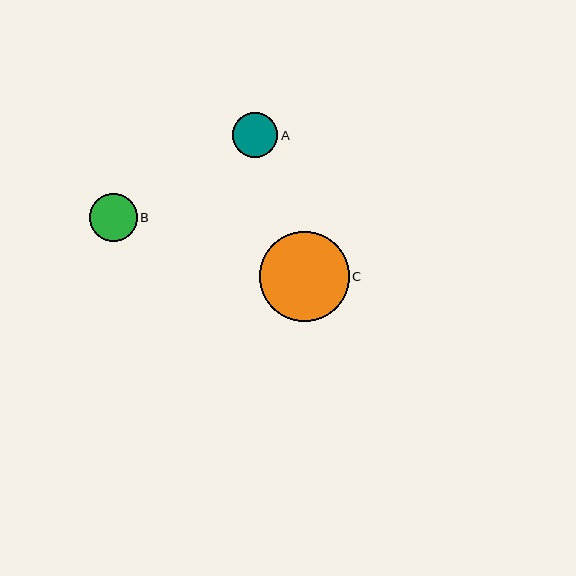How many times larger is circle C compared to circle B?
Circle C is approximately 1.9 times the size of circle B.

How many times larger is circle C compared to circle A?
Circle C is approximately 2.0 times the size of circle A.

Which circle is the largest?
Circle C is the largest with a size of approximately 90 pixels.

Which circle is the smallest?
Circle A is the smallest with a size of approximately 45 pixels.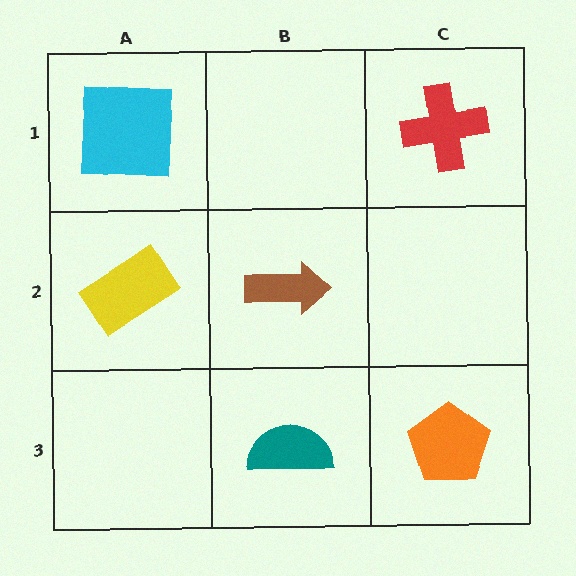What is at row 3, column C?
An orange pentagon.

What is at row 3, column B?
A teal semicircle.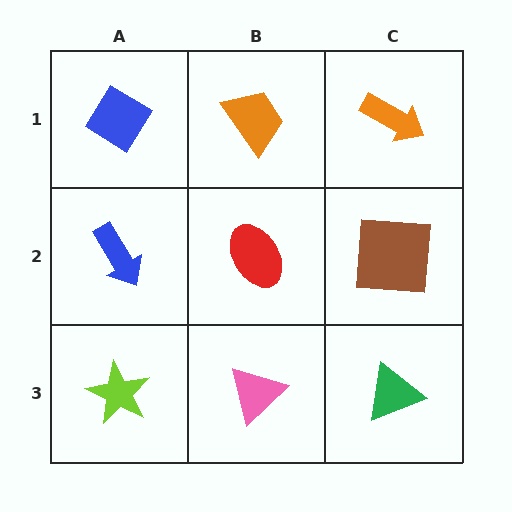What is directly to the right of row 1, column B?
An orange arrow.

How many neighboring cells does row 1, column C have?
2.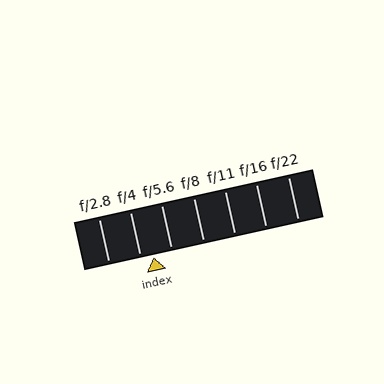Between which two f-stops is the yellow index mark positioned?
The index mark is between f/4 and f/5.6.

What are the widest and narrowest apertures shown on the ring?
The widest aperture shown is f/2.8 and the narrowest is f/22.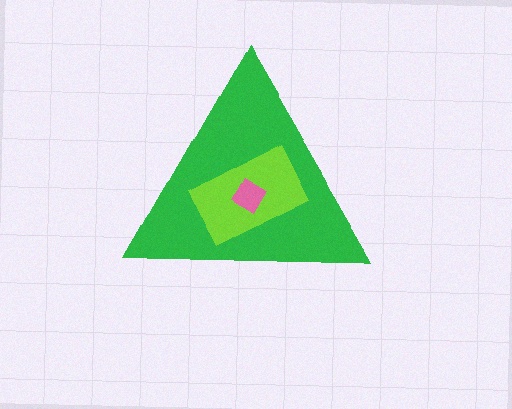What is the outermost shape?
The green triangle.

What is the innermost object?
The pink diamond.